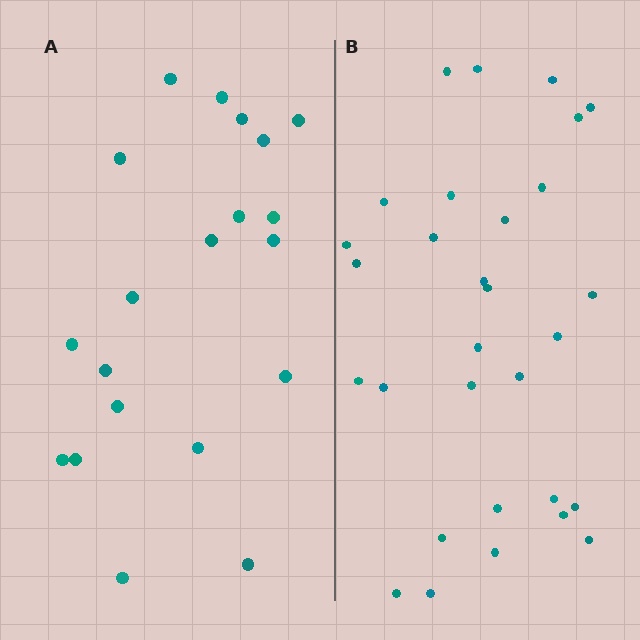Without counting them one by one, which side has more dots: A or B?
Region B (the right region) has more dots.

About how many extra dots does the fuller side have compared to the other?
Region B has roughly 10 or so more dots than region A.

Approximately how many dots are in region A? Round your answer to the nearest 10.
About 20 dots.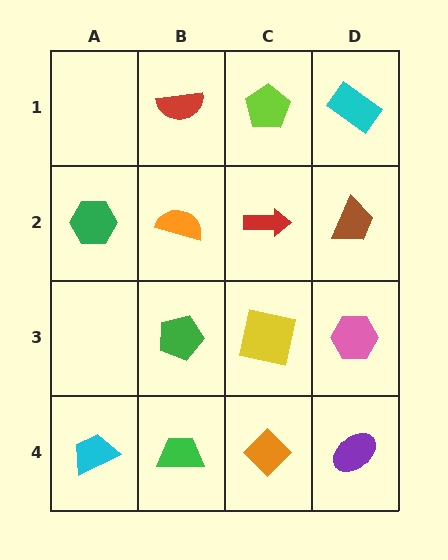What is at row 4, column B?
A green trapezoid.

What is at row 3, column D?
A pink hexagon.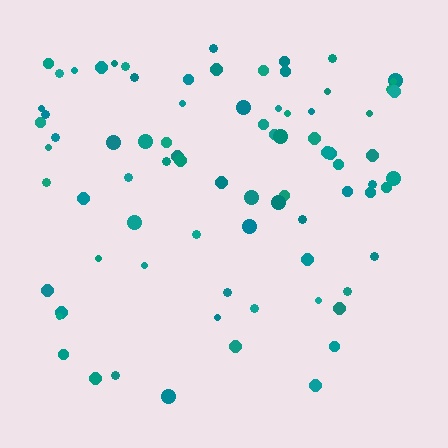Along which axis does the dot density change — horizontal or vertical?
Vertical.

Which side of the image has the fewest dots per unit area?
The bottom.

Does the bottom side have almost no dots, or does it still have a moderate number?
Still a moderate number, just noticeably fewer than the top.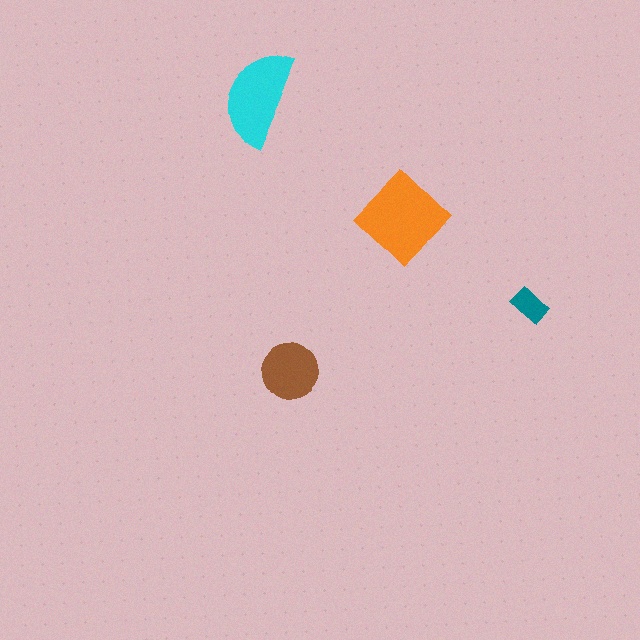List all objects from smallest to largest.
The teal rectangle, the brown circle, the cyan semicircle, the orange diamond.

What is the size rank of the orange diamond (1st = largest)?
1st.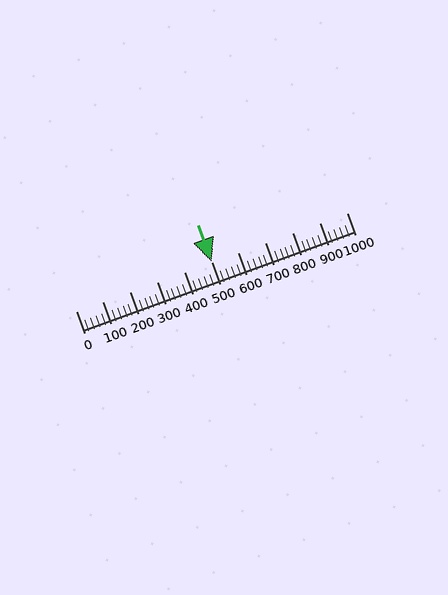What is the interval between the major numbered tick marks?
The major tick marks are spaced 100 units apart.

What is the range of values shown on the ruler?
The ruler shows values from 0 to 1000.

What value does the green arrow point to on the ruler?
The green arrow points to approximately 500.